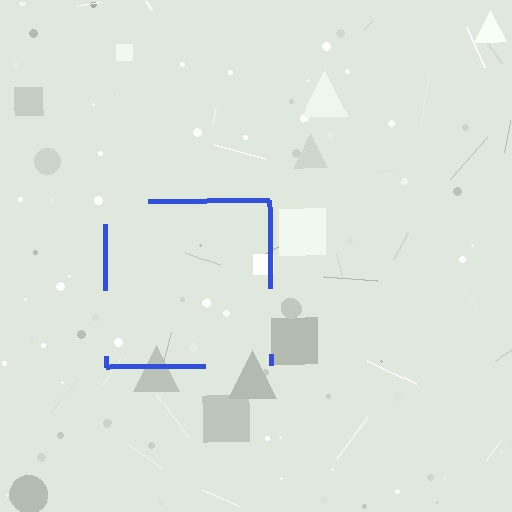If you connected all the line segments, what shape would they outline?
They would outline a square.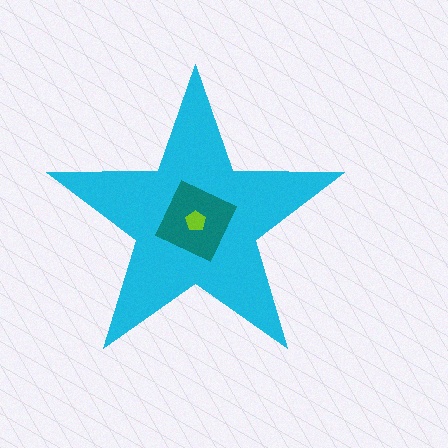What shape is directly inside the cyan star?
The teal diamond.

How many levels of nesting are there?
3.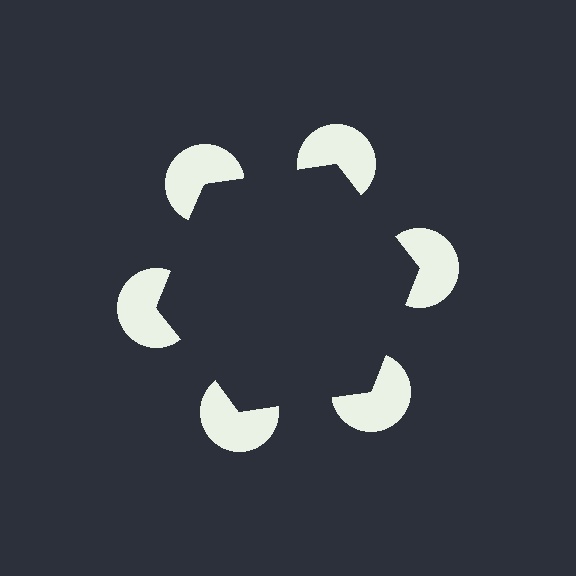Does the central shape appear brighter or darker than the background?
It typically appears slightly darker than the background, even though no actual brightness change is drawn.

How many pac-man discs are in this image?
There are 6 — one at each vertex of the illusory hexagon.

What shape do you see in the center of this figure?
An illusory hexagon — its edges are inferred from the aligned wedge cuts in the pac-man discs, not physically drawn.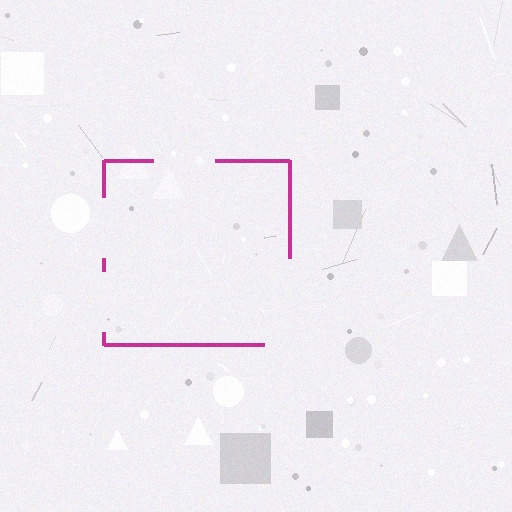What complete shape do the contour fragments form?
The contour fragments form a square.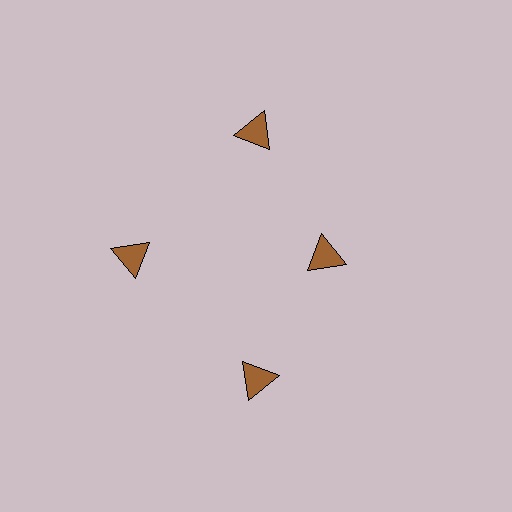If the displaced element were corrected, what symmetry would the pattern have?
It would have 4-fold rotational symmetry — the pattern would map onto itself every 90 degrees.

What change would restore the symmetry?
The symmetry would be restored by moving it outward, back onto the ring so that all 4 triangles sit at equal angles and equal distance from the center.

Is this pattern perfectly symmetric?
No. The 4 brown triangles are arranged in a ring, but one element near the 3 o'clock position is pulled inward toward the center, breaking the 4-fold rotational symmetry.